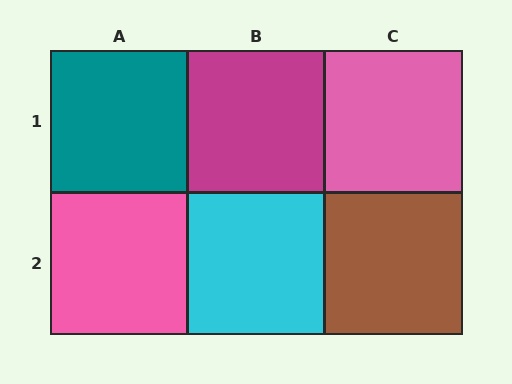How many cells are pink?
2 cells are pink.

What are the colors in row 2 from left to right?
Pink, cyan, brown.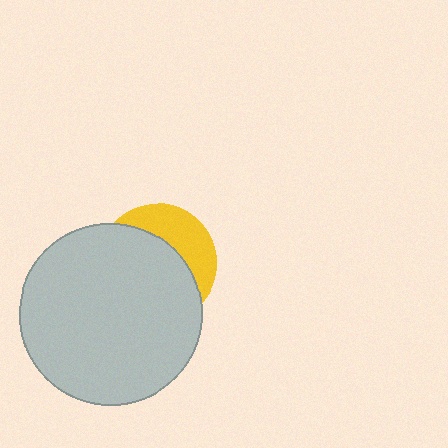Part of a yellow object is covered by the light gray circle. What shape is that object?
It is a circle.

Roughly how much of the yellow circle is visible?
A small part of it is visible (roughly 33%).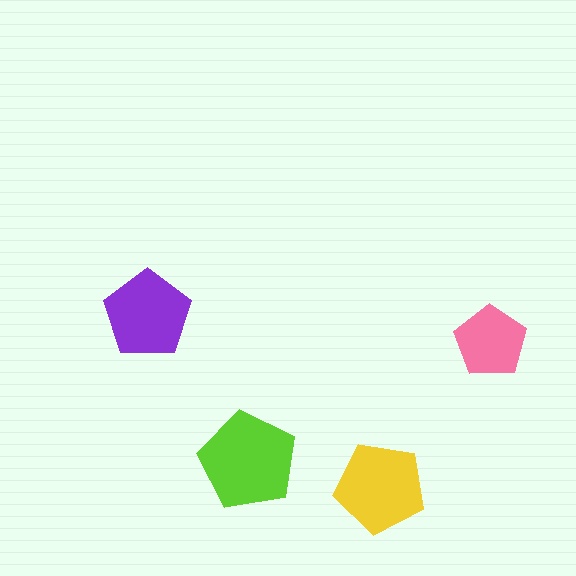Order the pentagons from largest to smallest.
the lime one, the yellow one, the purple one, the pink one.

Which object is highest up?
The purple pentagon is topmost.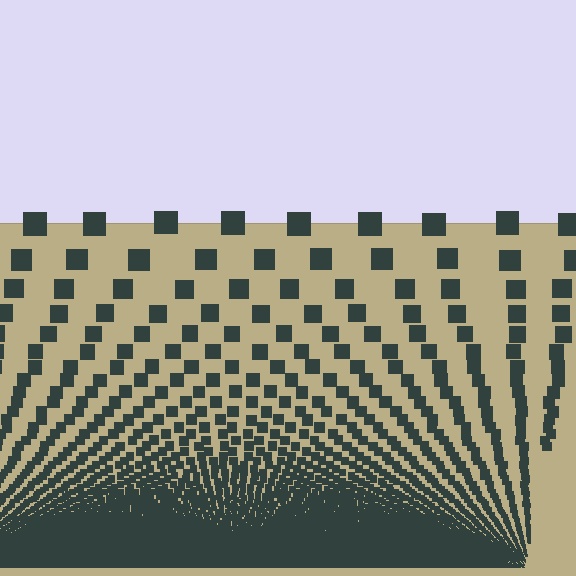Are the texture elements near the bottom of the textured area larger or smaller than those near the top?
Smaller. The gradient is inverted — elements near the bottom are smaller and denser.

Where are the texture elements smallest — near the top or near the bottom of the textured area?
Near the bottom.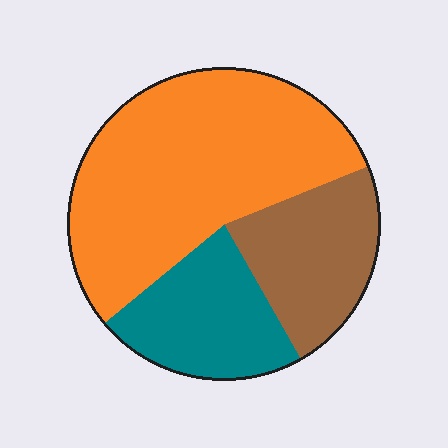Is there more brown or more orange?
Orange.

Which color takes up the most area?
Orange, at roughly 55%.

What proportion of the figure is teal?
Teal takes up less than a quarter of the figure.